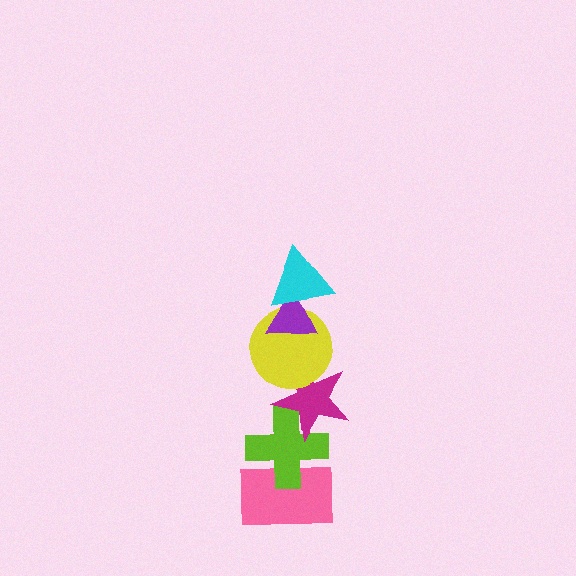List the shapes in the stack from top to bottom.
From top to bottom: the cyan triangle, the purple triangle, the yellow circle, the magenta star, the lime cross, the pink rectangle.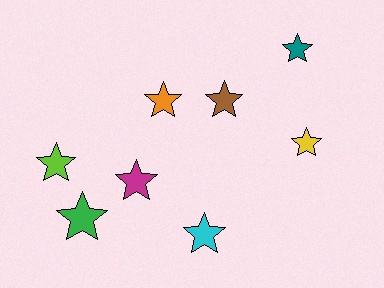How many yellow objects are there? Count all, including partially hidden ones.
There is 1 yellow object.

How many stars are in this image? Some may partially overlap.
There are 8 stars.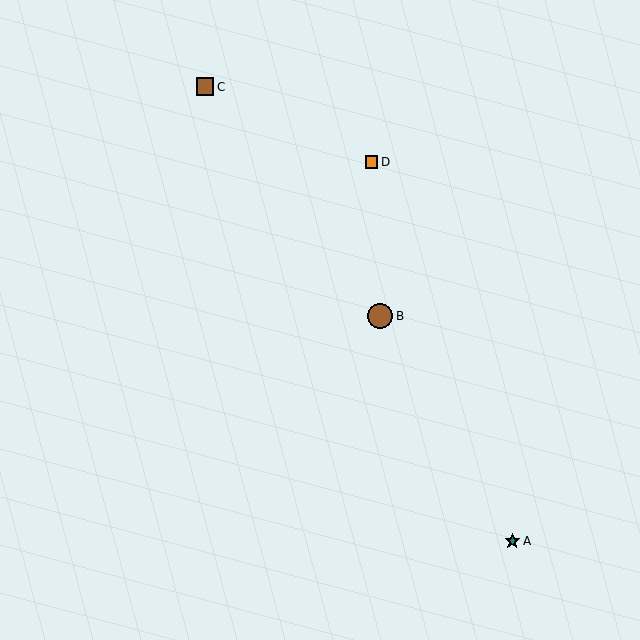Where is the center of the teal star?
The center of the teal star is at (512, 541).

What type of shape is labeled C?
Shape C is a brown square.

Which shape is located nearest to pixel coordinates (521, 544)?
The teal star (labeled A) at (512, 541) is nearest to that location.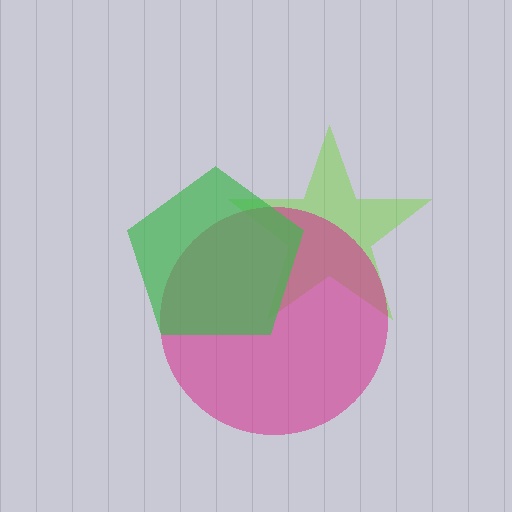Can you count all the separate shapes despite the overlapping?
Yes, there are 3 separate shapes.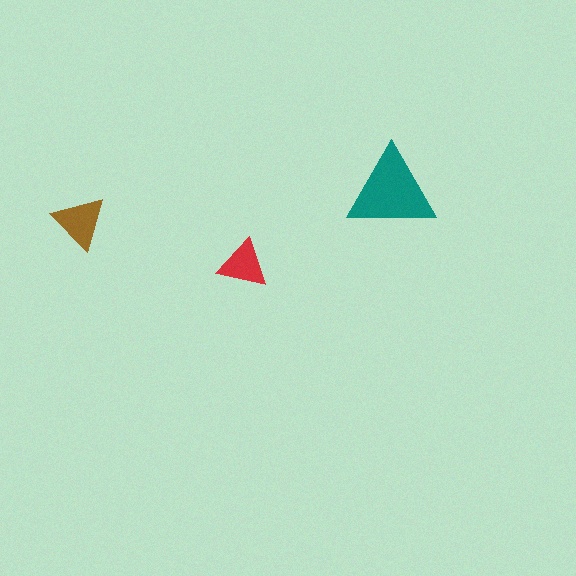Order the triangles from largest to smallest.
the teal one, the brown one, the red one.